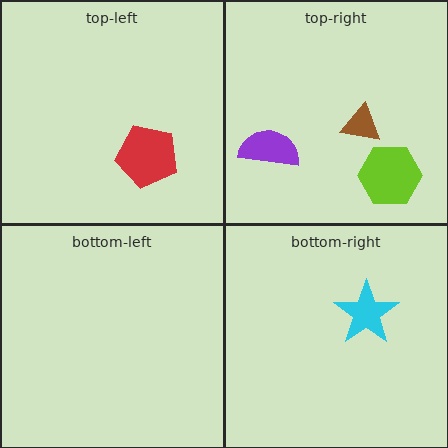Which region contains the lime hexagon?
The top-right region.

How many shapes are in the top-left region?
1.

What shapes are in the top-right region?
The brown triangle, the purple semicircle, the lime hexagon.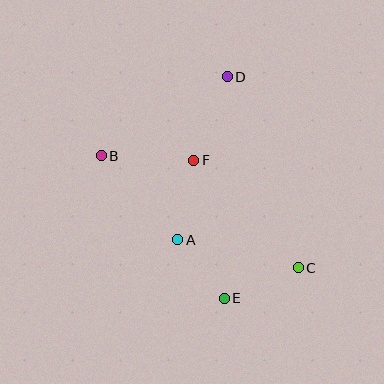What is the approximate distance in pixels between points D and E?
The distance between D and E is approximately 222 pixels.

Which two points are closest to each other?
Points A and E are closest to each other.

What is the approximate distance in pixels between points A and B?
The distance between A and B is approximately 113 pixels.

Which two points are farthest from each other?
Points B and C are farthest from each other.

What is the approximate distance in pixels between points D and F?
The distance between D and F is approximately 90 pixels.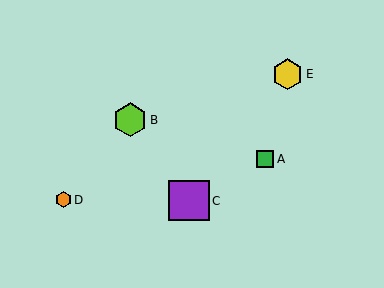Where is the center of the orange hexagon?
The center of the orange hexagon is at (63, 200).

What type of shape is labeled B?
Shape B is a lime hexagon.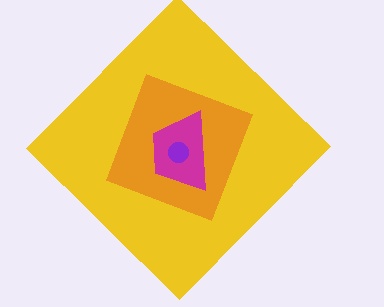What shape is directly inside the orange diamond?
The magenta trapezoid.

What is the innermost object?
The purple circle.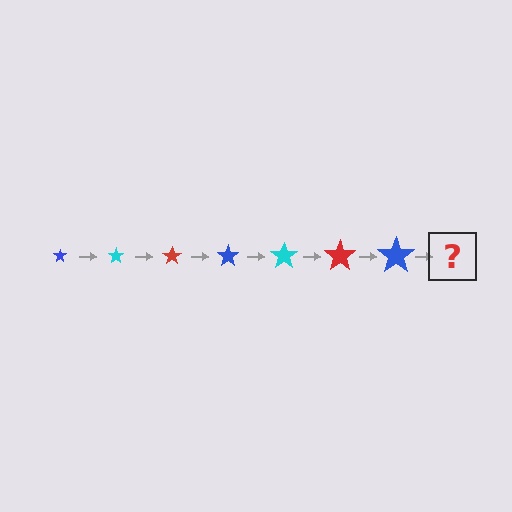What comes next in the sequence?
The next element should be a cyan star, larger than the previous one.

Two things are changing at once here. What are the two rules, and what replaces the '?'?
The two rules are that the star grows larger each step and the color cycles through blue, cyan, and red. The '?' should be a cyan star, larger than the previous one.